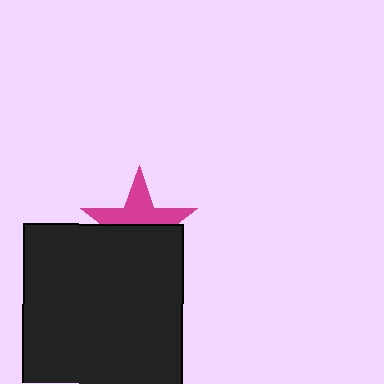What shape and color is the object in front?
The object in front is a black rectangle.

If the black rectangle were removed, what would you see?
You would see the complete magenta star.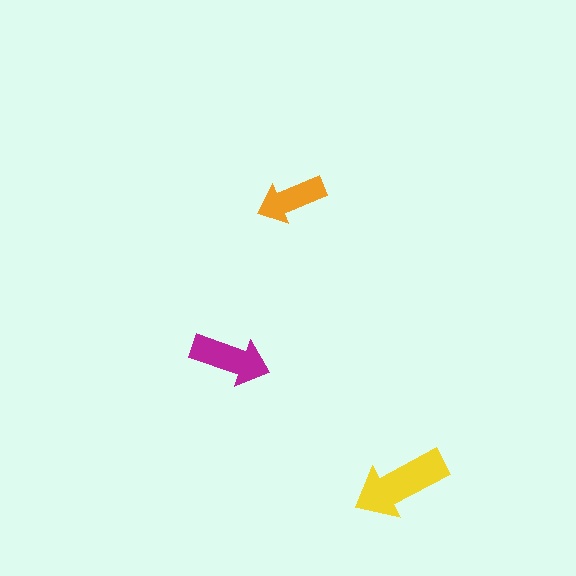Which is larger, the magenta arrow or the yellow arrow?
The yellow one.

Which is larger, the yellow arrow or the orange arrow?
The yellow one.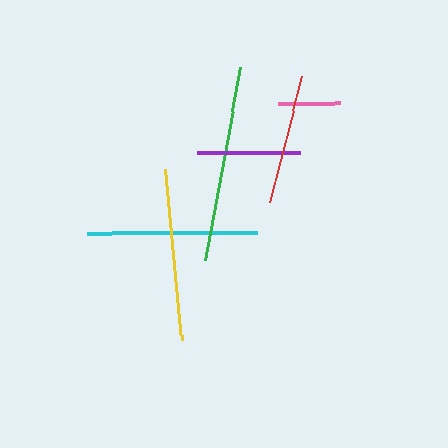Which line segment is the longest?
The green line is the longest at approximately 196 pixels.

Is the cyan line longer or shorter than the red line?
The cyan line is longer than the red line.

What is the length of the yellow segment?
The yellow segment is approximately 172 pixels long.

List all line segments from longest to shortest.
From longest to shortest: green, yellow, cyan, red, purple, pink.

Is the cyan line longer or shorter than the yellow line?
The yellow line is longer than the cyan line.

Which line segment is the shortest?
The pink line is the shortest at approximately 62 pixels.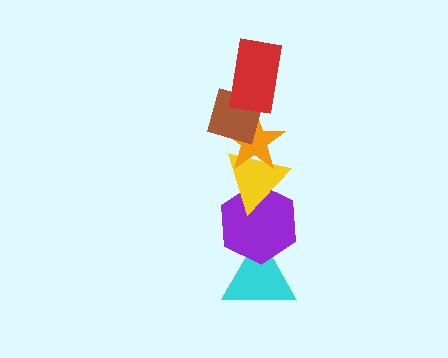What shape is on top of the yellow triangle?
The orange star is on top of the yellow triangle.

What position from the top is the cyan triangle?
The cyan triangle is 6th from the top.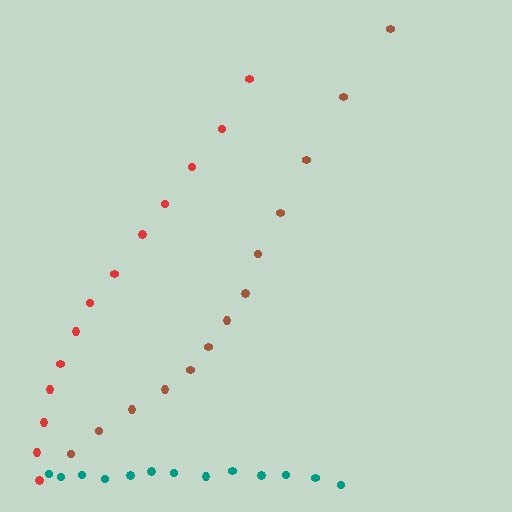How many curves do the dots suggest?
There are 3 distinct paths.